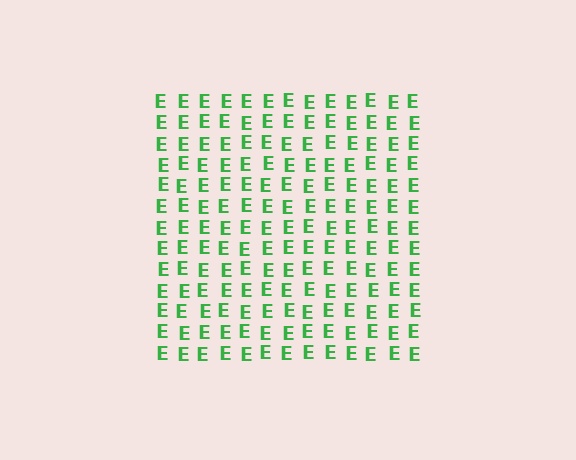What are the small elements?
The small elements are letter E's.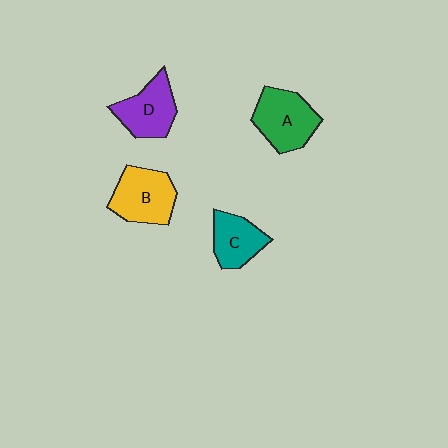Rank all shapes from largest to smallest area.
From largest to smallest: A (green), B (yellow), D (purple), C (teal).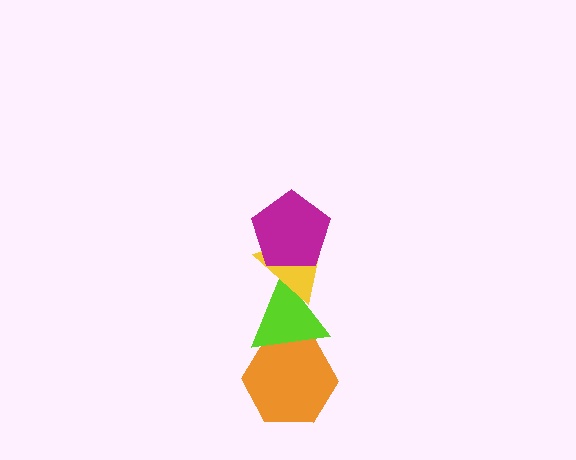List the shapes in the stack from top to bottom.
From top to bottom: the magenta pentagon, the yellow triangle, the lime triangle, the orange hexagon.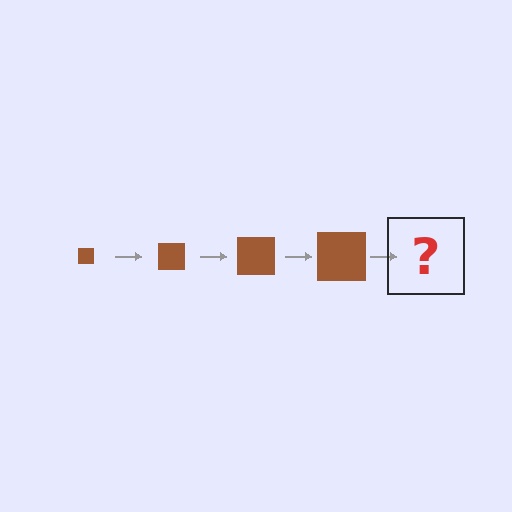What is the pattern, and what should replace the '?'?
The pattern is that the square gets progressively larger each step. The '?' should be a brown square, larger than the previous one.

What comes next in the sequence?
The next element should be a brown square, larger than the previous one.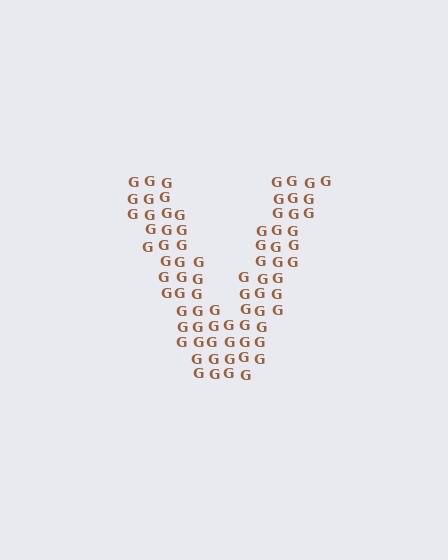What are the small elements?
The small elements are letter G's.